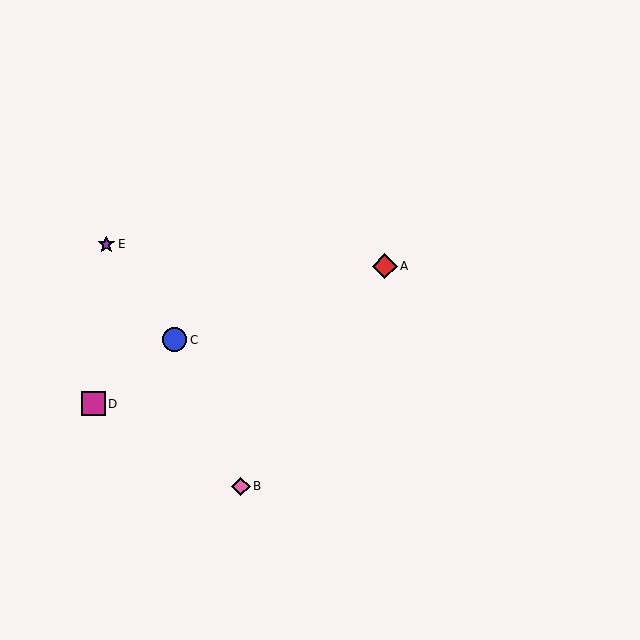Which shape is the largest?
The red diamond (labeled A) is the largest.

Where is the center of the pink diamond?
The center of the pink diamond is at (241, 486).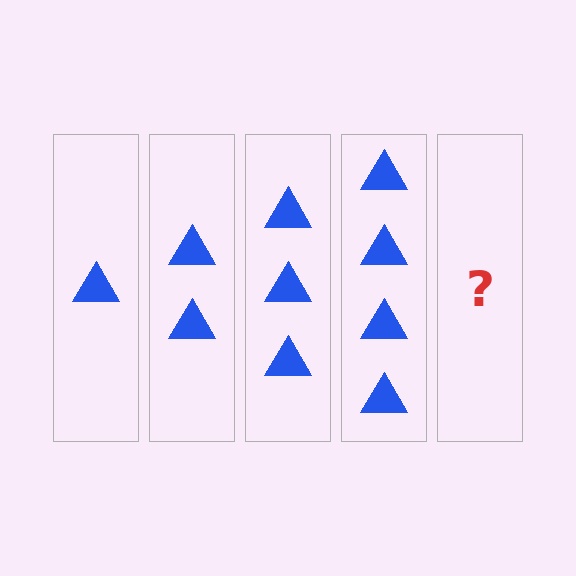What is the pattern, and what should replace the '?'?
The pattern is that each step adds one more triangle. The '?' should be 5 triangles.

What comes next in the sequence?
The next element should be 5 triangles.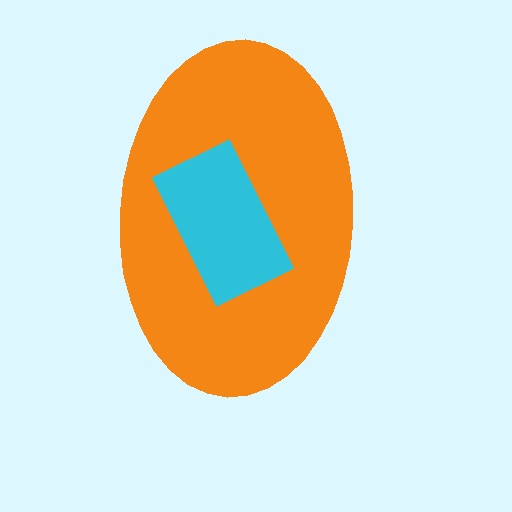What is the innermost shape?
The cyan rectangle.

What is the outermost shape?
The orange ellipse.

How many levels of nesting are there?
2.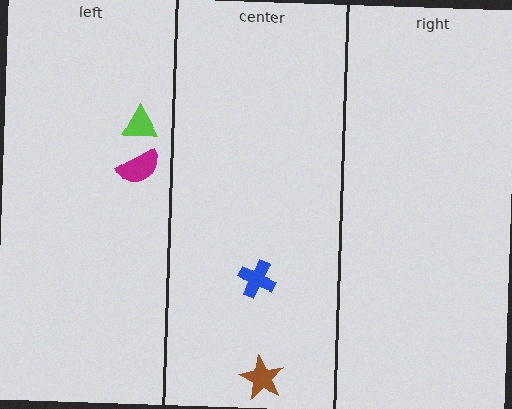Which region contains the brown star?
The center region.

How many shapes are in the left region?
2.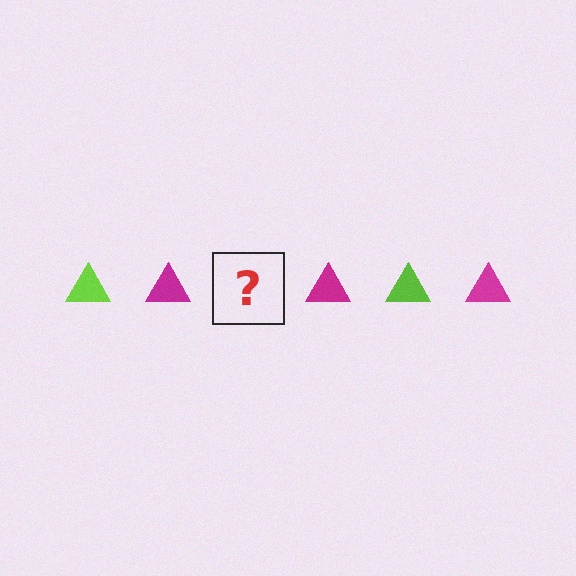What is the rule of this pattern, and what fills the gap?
The rule is that the pattern cycles through lime, magenta triangles. The gap should be filled with a lime triangle.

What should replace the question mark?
The question mark should be replaced with a lime triangle.